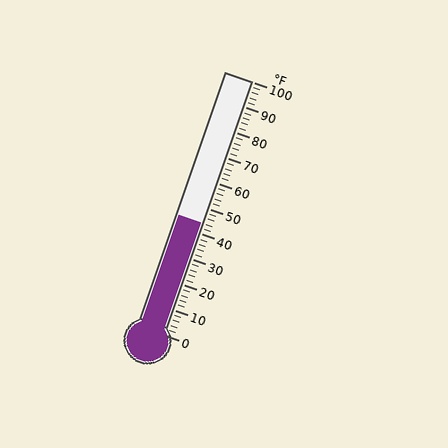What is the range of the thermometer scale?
The thermometer scale ranges from 0°F to 100°F.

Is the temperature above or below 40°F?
The temperature is above 40°F.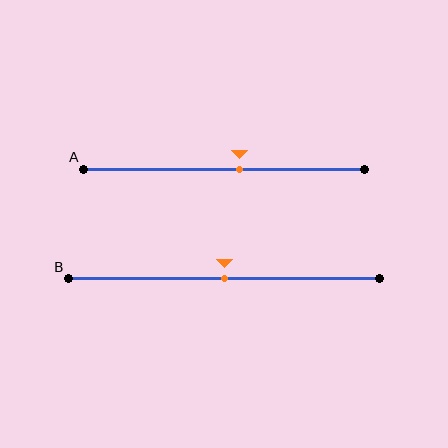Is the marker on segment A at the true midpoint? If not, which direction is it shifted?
No, the marker on segment A is shifted to the right by about 6% of the segment length.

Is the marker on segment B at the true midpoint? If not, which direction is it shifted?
Yes, the marker on segment B is at the true midpoint.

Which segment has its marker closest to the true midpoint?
Segment B has its marker closest to the true midpoint.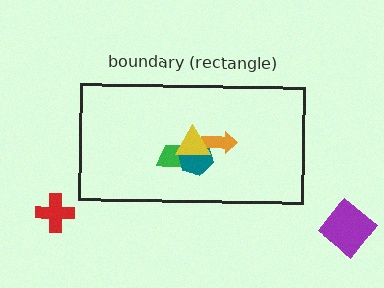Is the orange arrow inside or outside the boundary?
Inside.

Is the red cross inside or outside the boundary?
Outside.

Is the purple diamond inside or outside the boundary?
Outside.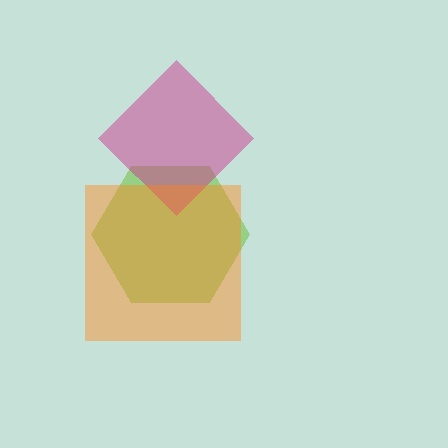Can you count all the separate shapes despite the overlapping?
Yes, there are 3 separate shapes.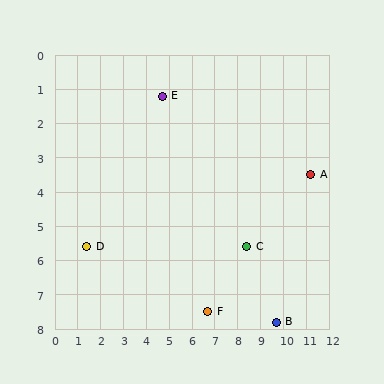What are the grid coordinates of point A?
Point A is at approximately (11.2, 3.5).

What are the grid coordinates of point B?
Point B is at approximately (9.7, 7.8).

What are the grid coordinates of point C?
Point C is at approximately (8.4, 5.6).